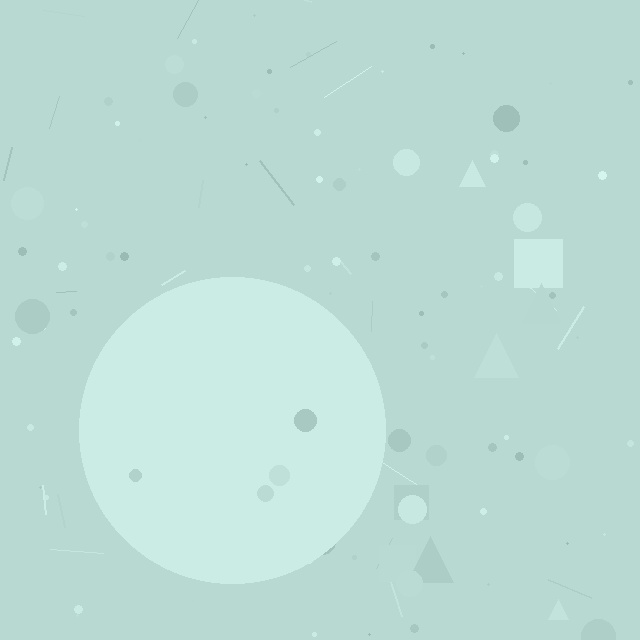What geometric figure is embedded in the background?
A circle is embedded in the background.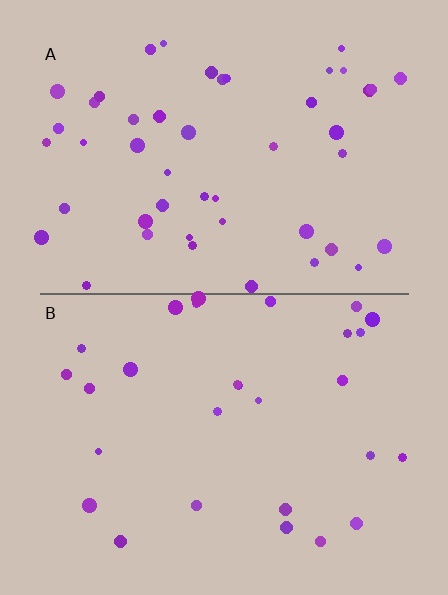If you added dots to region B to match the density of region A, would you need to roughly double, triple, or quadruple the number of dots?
Approximately double.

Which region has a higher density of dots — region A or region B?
A (the top).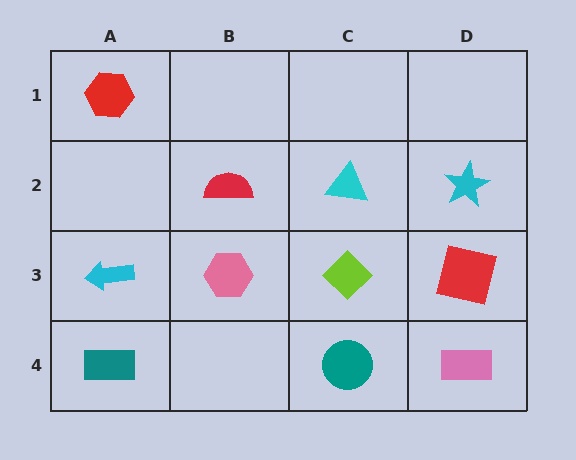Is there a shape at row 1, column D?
No, that cell is empty.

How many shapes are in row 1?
1 shape.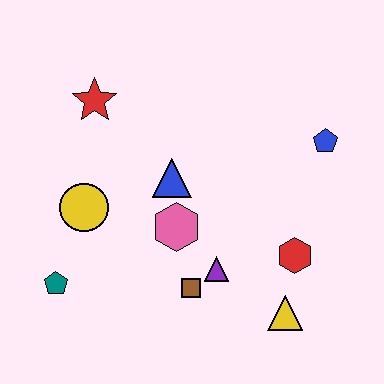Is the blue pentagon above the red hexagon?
Yes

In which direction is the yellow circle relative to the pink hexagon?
The yellow circle is to the left of the pink hexagon.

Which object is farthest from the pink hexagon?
The blue pentagon is farthest from the pink hexagon.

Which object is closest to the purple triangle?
The brown square is closest to the purple triangle.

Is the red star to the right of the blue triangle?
No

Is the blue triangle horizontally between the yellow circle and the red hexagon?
Yes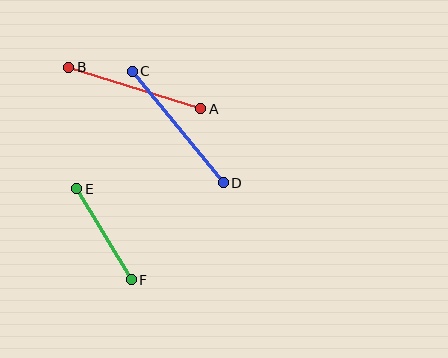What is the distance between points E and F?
The distance is approximately 106 pixels.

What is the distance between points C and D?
The distance is approximately 144 pixels.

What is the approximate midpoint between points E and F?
The midpoint is at approximately (104, 234) pixels.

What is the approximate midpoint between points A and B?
The midpoint is at approximately (135, 88) pixels.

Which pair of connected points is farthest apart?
Points C and D are farthest apart.